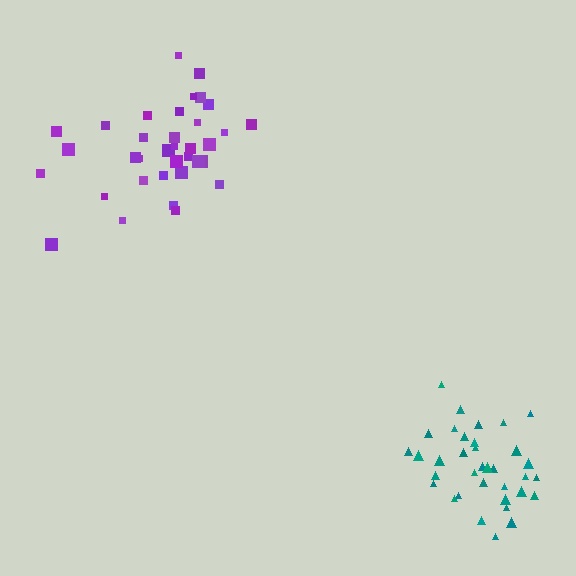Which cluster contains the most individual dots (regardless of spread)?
Purple (35).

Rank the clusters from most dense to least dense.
teal, purple.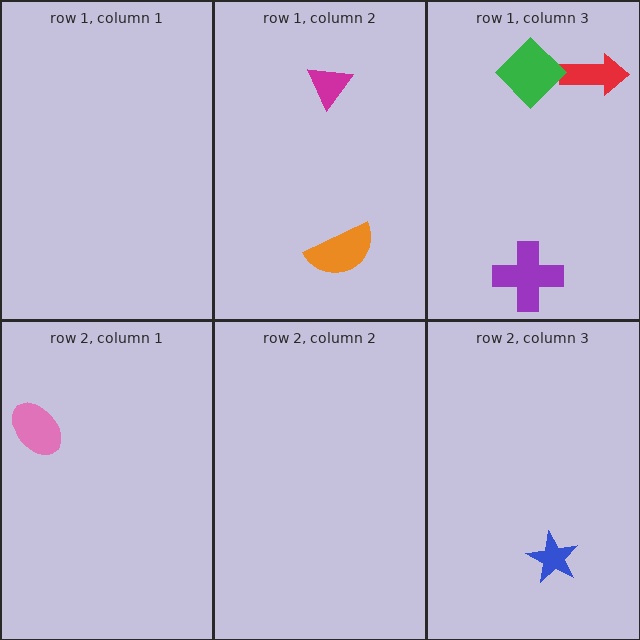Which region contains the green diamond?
The row 1, column 3 region.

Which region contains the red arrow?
The row 1, column 3 region.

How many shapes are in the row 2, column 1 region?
1.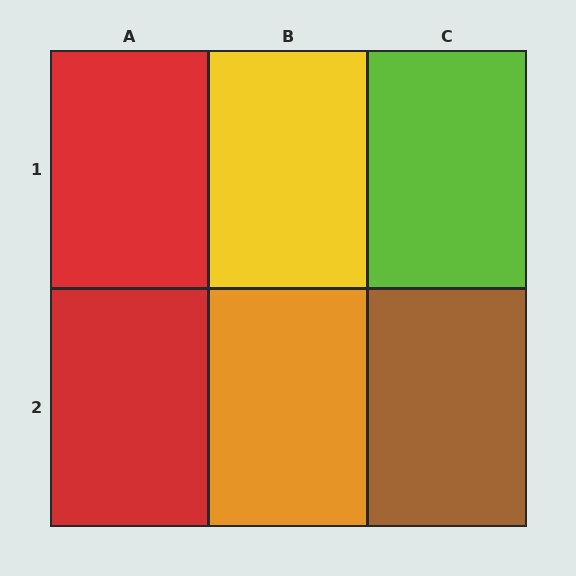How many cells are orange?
1 cell is orange.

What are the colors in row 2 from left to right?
Red, orange, brown.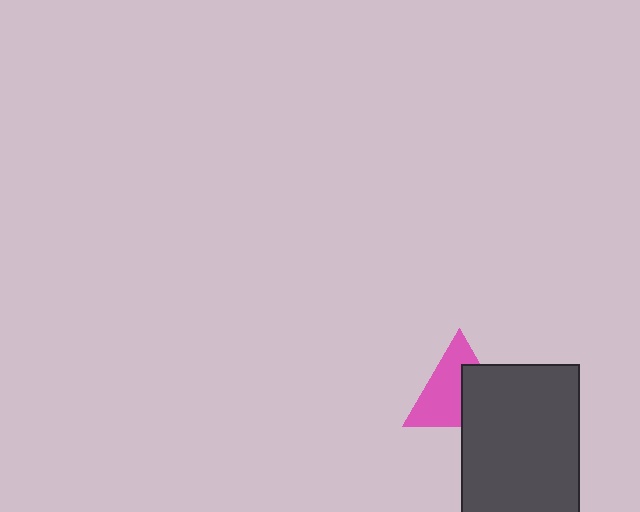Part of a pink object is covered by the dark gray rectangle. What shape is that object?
It is a triangle.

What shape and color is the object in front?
The object in front is a dark gray rectangle.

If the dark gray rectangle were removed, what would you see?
You would see the complete pink triangle.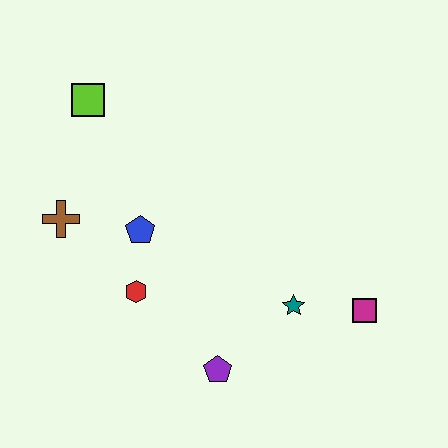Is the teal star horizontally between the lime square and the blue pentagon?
No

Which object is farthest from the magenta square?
The lime square is farthest from the magenta square.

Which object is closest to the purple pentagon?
The teal star is closest to the purple pentagon.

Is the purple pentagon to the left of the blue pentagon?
No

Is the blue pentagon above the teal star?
Yes